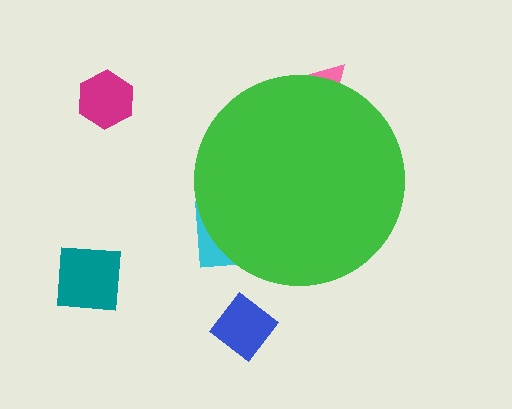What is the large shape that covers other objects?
A green circle.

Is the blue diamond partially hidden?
No, the blue diamond is fully visible.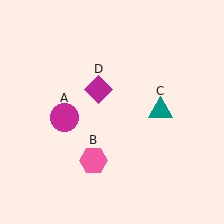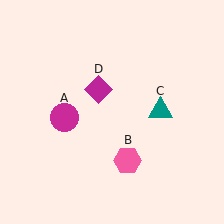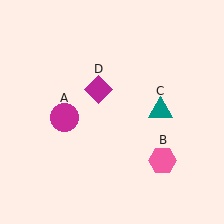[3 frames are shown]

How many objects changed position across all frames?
1 object changed position: pink hexagon (object B).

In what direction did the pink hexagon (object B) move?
The pink hexagon (object B) moved right.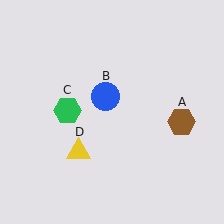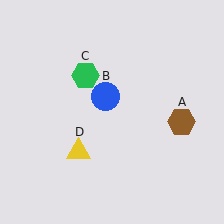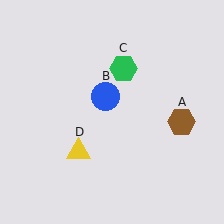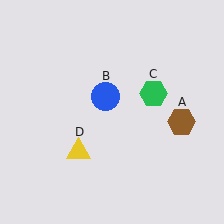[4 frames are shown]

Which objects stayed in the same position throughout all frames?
Brown hexagon (object A) and blue circle (object B) and yellow triangle (object D) remained stationary.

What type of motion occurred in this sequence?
The green hexagon (object C) rotated clockwise around the center of the scene.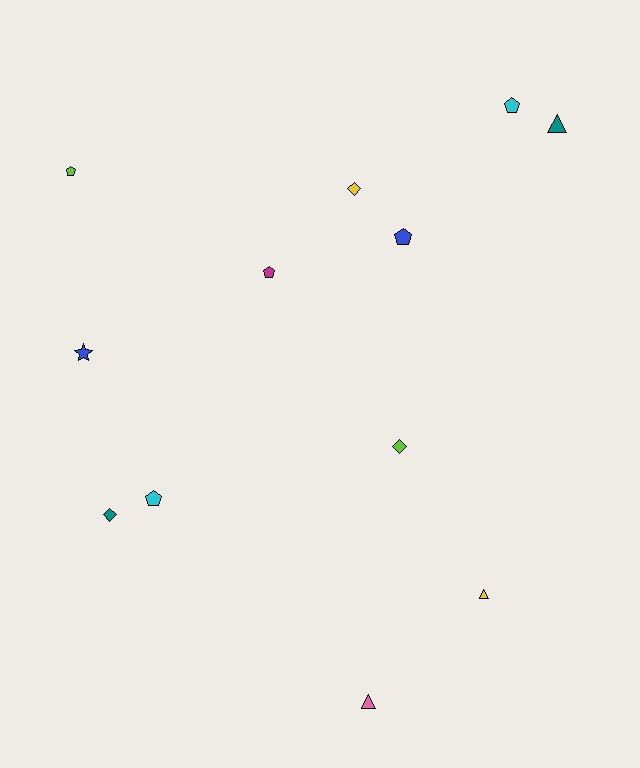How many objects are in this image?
There are 12 objects.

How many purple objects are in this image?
There are no purple objects.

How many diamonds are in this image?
There are 3 diamonds.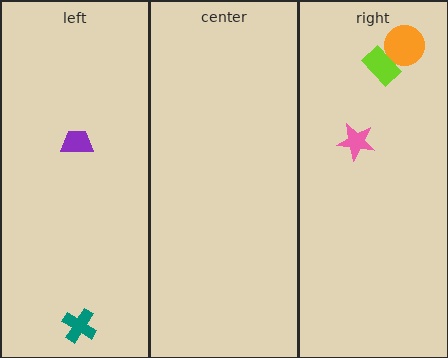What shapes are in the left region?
The purple trapezoid, the teal cross.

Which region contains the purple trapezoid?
The left region.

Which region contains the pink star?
The right region.